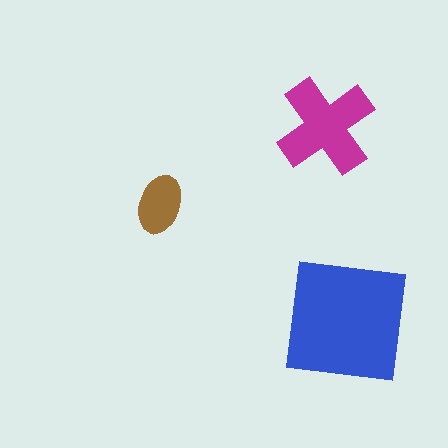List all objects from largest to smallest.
The blue square, the magenta cross, the brown ellipse.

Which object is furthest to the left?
The brown ellipse is leftmost.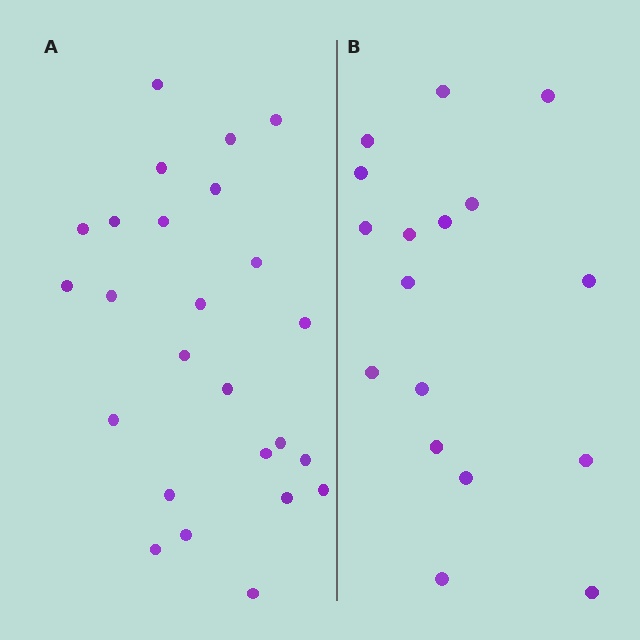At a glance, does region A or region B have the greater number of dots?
Region A (the left region) has more dots.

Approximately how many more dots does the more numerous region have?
Region A has roughly 8 or so more dots than region B.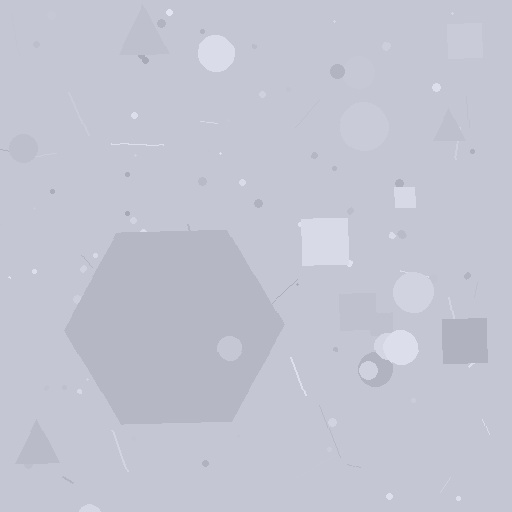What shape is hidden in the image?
A hexagon is hidden in the image.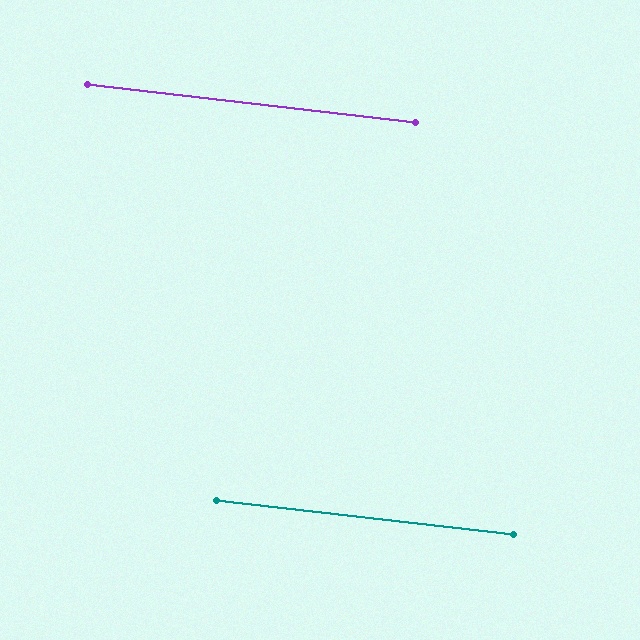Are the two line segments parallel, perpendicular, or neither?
Parallel — their directions differ by only 0.2°.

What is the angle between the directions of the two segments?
Approximately 0 degrees.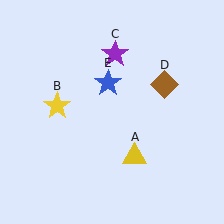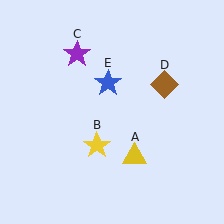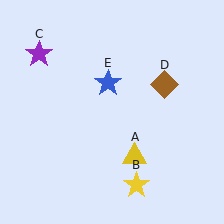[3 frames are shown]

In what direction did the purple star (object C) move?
The purple star (object C) moved left.